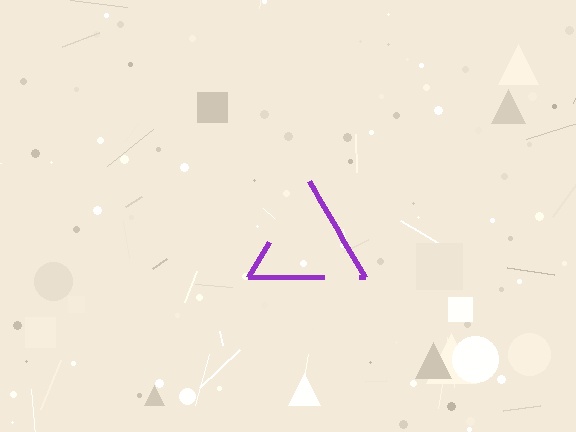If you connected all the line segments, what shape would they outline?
They would outline a triangle.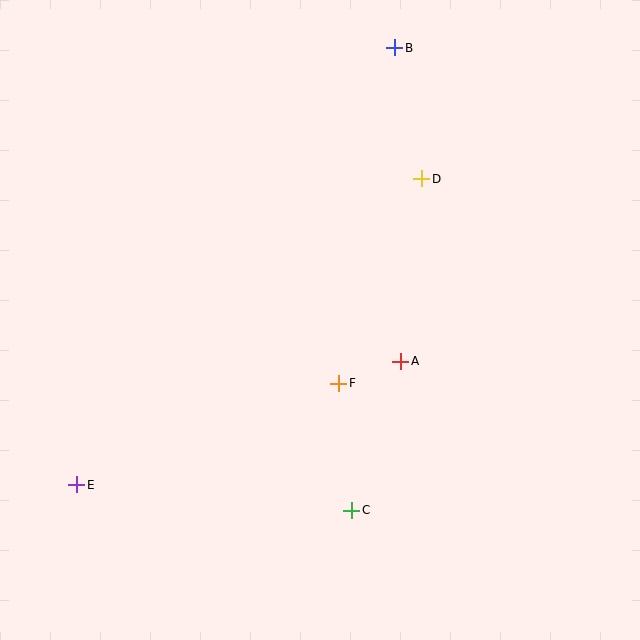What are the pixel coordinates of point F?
Point F is at (339, 383).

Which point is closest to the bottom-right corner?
Point C is closest to the bottom-right corner.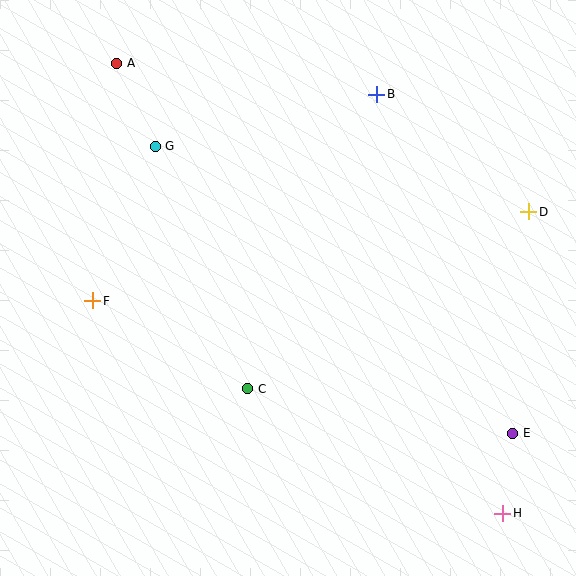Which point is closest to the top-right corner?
Point D is closest to the top-right corner.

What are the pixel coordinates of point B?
Point B is at (377, 94).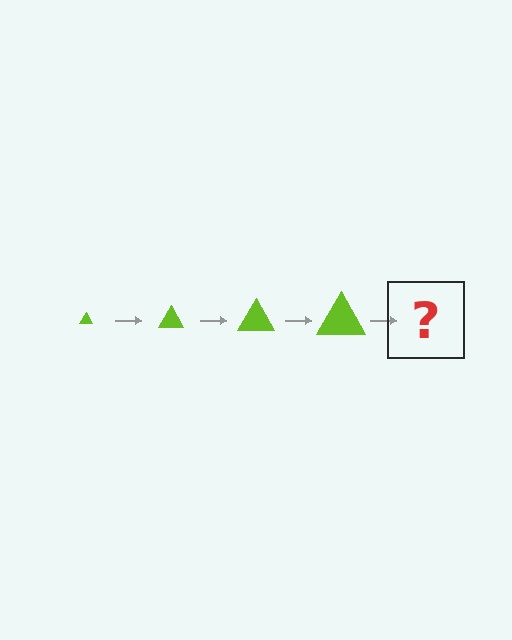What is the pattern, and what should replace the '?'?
The pattern is that the triangle gets progressively larger each step. The '?' should be a lime triangle, larger than the previous one.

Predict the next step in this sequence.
The next step is a lime triangle, larger than the previous one.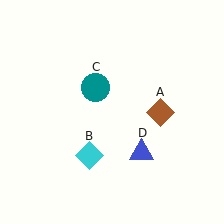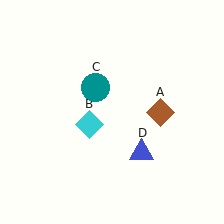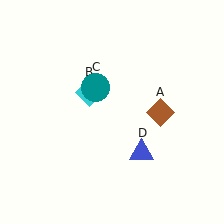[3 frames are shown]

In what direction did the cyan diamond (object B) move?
The cyan diamond (object B) moved up.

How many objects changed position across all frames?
1 object changed position: cyan diamond (object B).